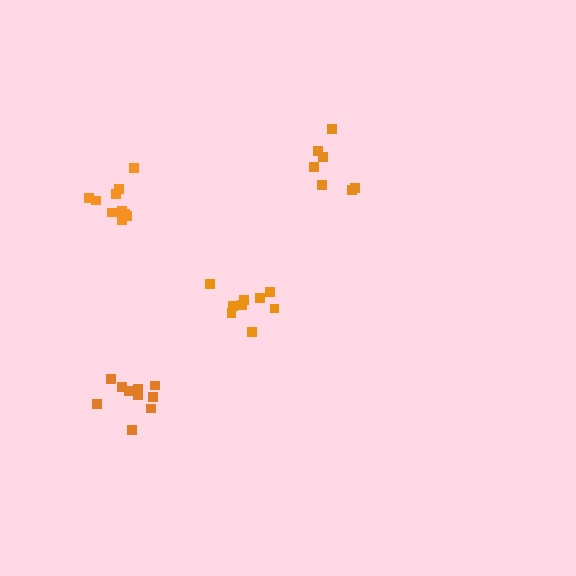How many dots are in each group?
Group 1: 7 dots, Group 2: 9 dots, Group 3: 10 dots, Group 4: 10 dots (36 total).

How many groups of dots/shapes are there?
There are 4 groups.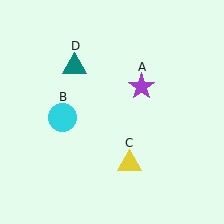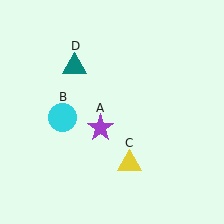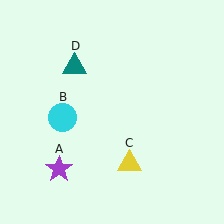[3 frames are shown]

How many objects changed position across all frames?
1 object changed position: purple star (object A).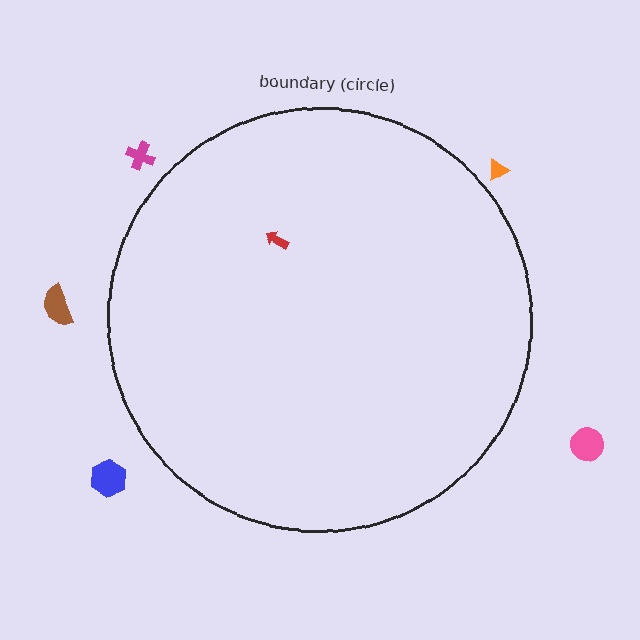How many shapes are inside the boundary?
1 inside, 5 outside.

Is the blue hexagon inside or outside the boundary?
Outside.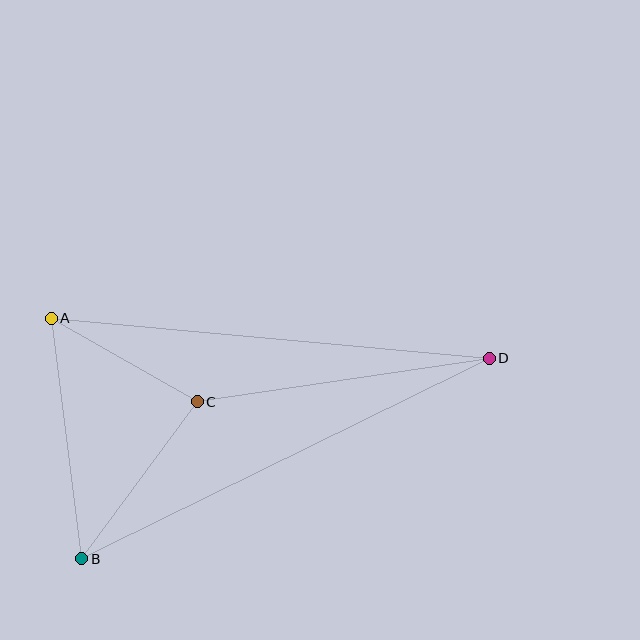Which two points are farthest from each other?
Points B and D are farthest from each other.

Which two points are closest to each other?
Points A and C are closest to each other.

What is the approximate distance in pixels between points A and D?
The distance between A and D is approximately 440 pixels.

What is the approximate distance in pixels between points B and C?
The distance between B and C is approximately 195 pixels.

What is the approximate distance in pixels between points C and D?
The distance between C and D is approximately 295 pixels.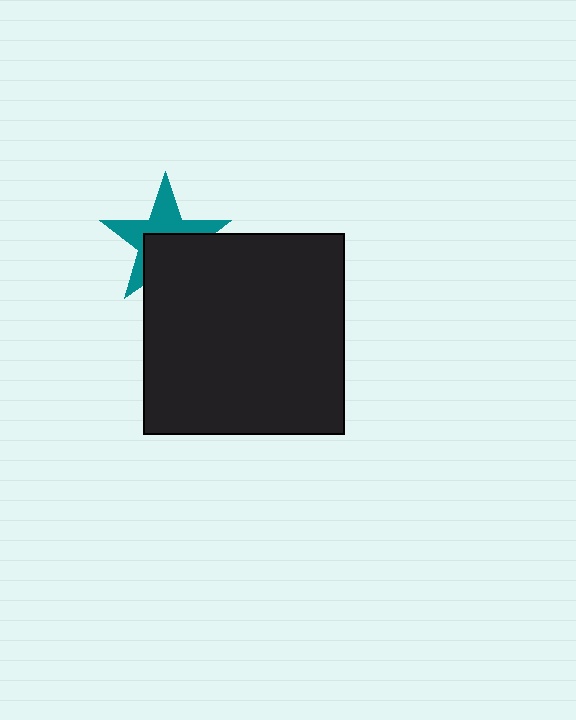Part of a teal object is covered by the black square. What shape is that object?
It is a star.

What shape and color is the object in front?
The object in front is a black square.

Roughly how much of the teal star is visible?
About half of it is visible (roughly 54%).